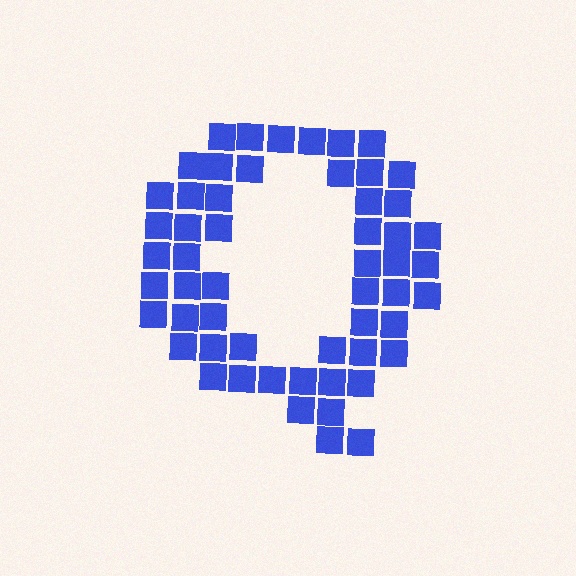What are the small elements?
The small elements are squares.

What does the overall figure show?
The overall figure shows the letter Q.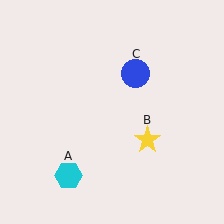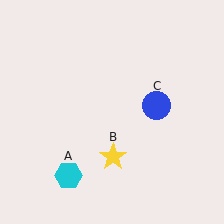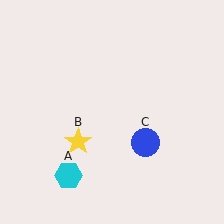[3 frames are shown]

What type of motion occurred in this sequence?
The yellow star (object B), blue circle (object C) rotated clockwise around the center of the scene.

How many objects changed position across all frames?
2 objects changed position: yellow star (object B), blue circle (object C).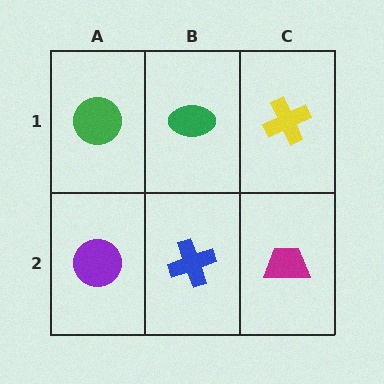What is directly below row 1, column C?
A magenta trapezoid.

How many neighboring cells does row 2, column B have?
3.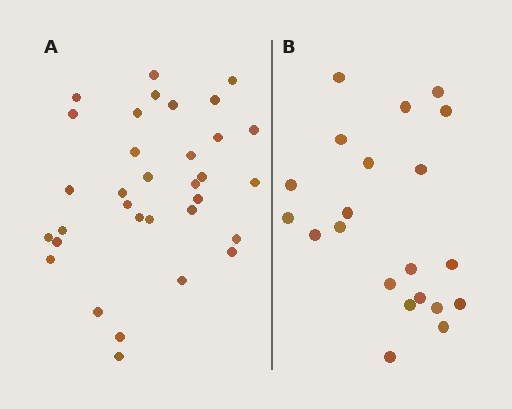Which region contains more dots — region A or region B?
Region A (the left region) has more dots.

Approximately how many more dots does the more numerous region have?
Region A has roughly 12 or so more dots than region B.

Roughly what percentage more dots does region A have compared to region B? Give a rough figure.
About 55% more.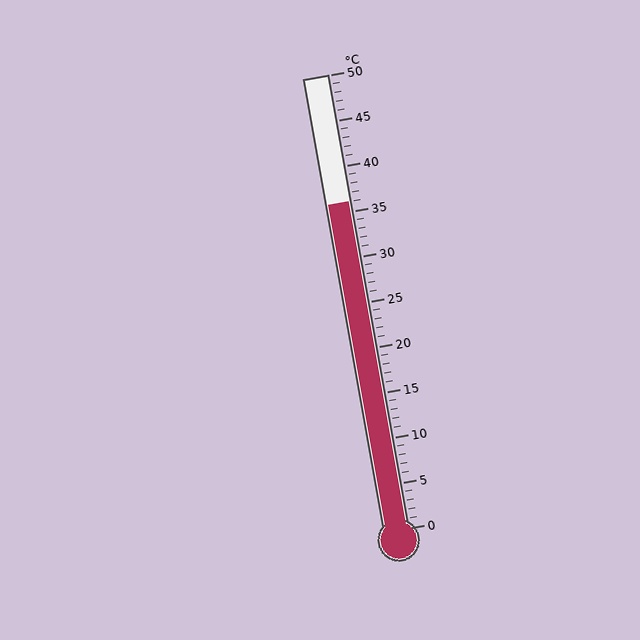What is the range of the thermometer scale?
The thermometer scale ranges from 0°C to 50°C.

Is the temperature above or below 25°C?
The temperature is above 25°C.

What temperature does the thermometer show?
The thermometer shows approximately 36°C.